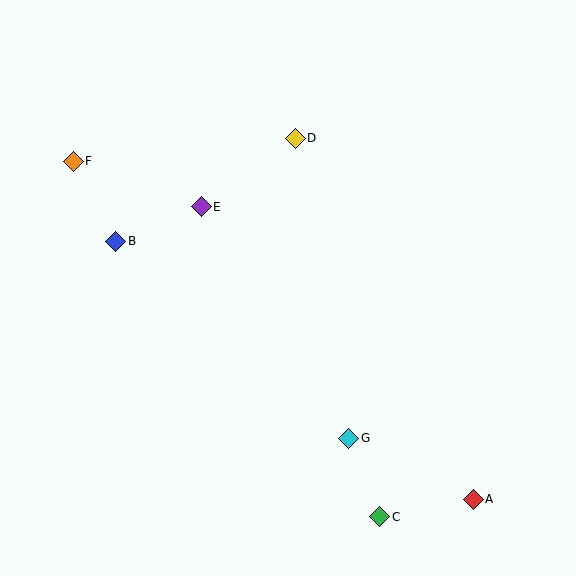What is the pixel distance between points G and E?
The distance between G and E is 274 pixels.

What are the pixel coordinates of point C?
Point C is at (380, 517).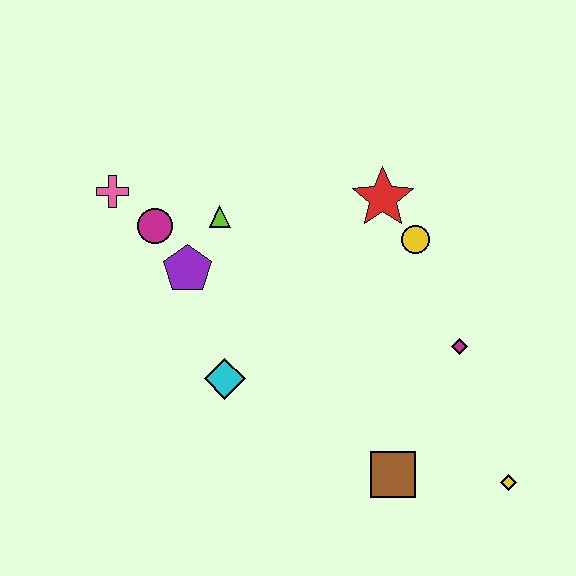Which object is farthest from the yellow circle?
The pink cross is farthest from the yellow circle.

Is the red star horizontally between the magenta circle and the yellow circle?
Yes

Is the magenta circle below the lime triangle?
Yes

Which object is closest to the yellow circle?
The red star is closest to the yellow circle.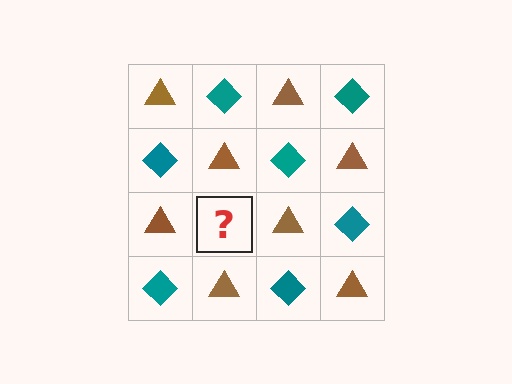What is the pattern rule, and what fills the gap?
The rule is that it alternates brown triangle and teal diamond in a checkerboard pattern. The gap should be filled with a teal diamond.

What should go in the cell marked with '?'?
The missing cell should contain a teal diamond.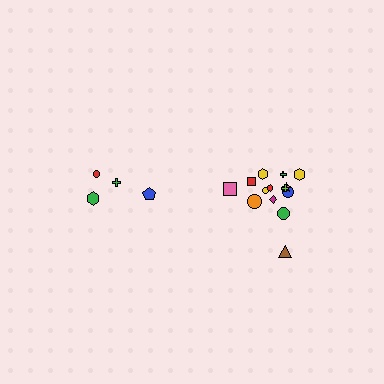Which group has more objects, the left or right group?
The right group.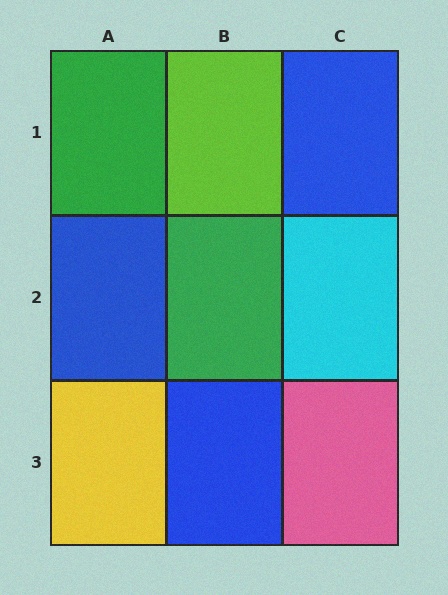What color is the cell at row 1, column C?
Blue.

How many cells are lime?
1 cell is lime.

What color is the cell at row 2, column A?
Blue.